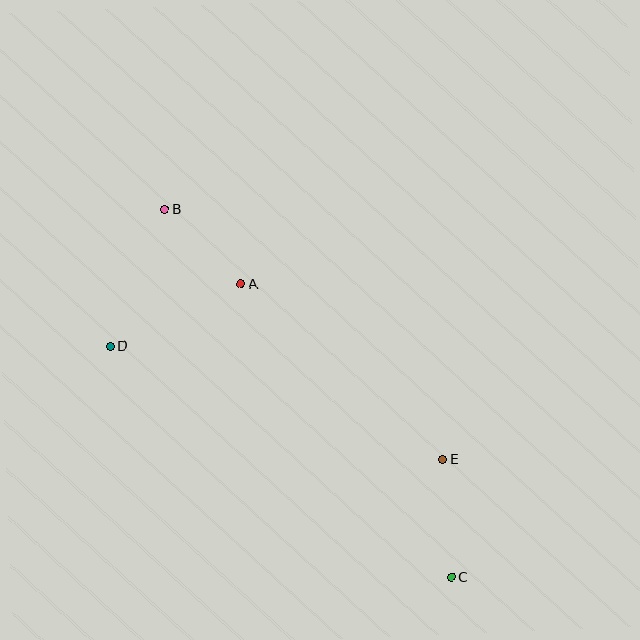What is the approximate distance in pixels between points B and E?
The distance between B and E is approximately 374 pixels.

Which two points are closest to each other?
Points A and B are closest to each other.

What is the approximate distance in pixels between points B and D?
The distance between B and D is approximately 147 pixels.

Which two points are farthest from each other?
Points B and C are farthest from each other.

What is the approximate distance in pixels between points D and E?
The distance between D and E is approximately 351 pixels.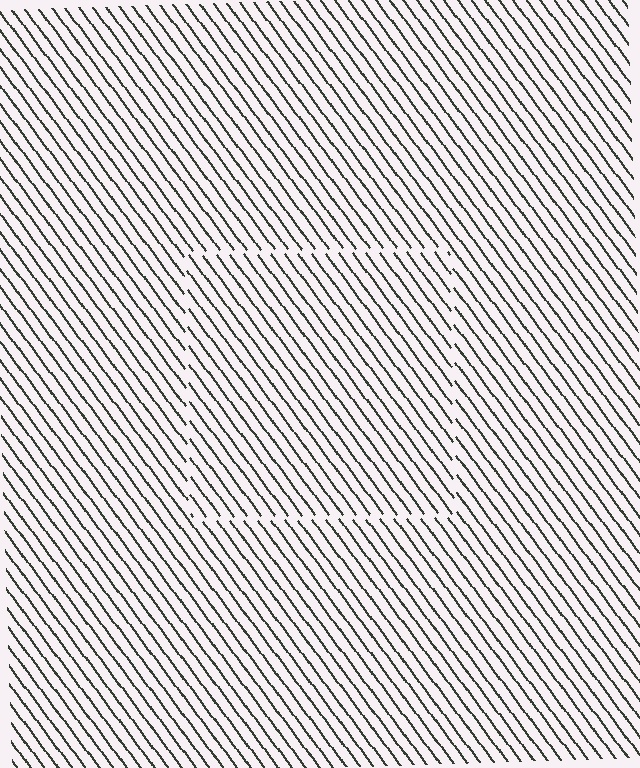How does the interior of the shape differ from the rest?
The interior of the shape contains the same grating, shifted by half a period — the contour is defined by the phase discontinuity where line-ends from the inner and outer gratings abut.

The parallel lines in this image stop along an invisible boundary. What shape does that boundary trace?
An illusory square. The interior of the shape contains the same grating, shifted by half a period — the contour is defined by the phase discontinuity where line-ends from the inner and outer gratings abut.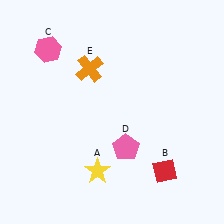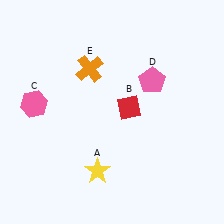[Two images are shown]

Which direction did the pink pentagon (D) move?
The pink pentagon (D) moved up.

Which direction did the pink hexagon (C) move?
The pink hexagon (C) moved down.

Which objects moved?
The objects that moved are: the red diamond (B), the pink hexagon (C), the pink pentagon (D).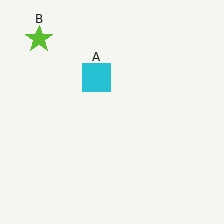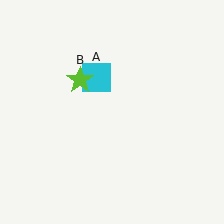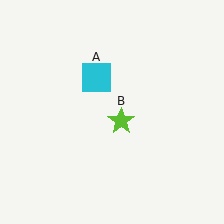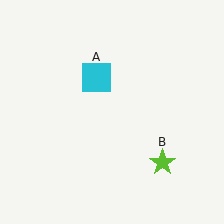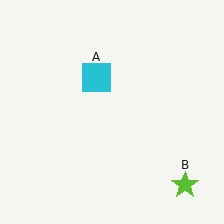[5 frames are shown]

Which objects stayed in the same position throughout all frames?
Cyan square (object A) remained stationary.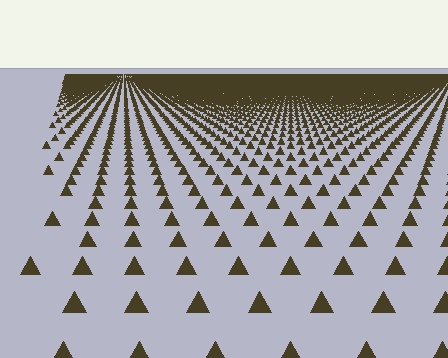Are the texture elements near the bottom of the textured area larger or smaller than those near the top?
Larger. Near the bottom, elements are closer to the viewer and appear at a bigger on-screen size.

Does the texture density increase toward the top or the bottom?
Density increases toward the top.